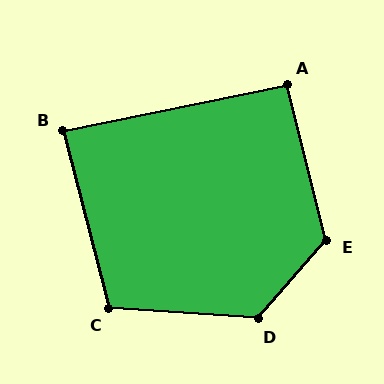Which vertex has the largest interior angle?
D, at approximately 127 degrees.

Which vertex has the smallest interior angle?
B, at approximately 87 degrees.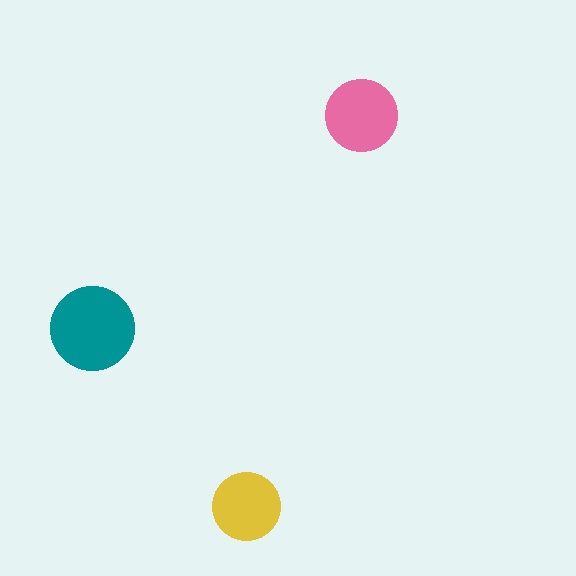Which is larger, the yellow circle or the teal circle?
The teal one.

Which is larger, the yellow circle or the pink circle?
The pink one.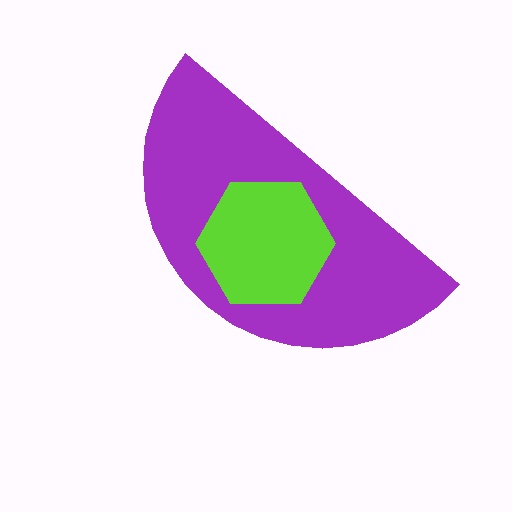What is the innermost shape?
The lime hexagon.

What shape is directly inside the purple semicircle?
The lime hexagon.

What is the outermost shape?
The purple semicircle.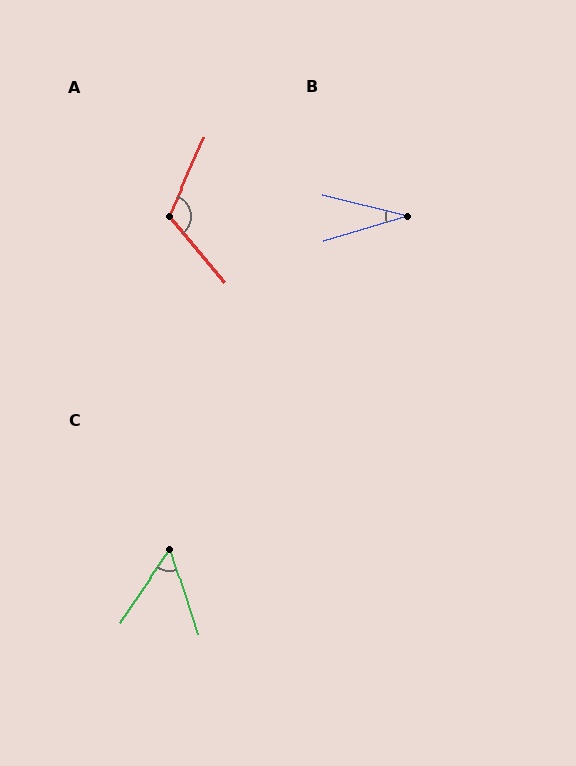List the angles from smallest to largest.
B (31°), C (53°), A (116°).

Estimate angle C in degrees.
Approximately 53 degrees.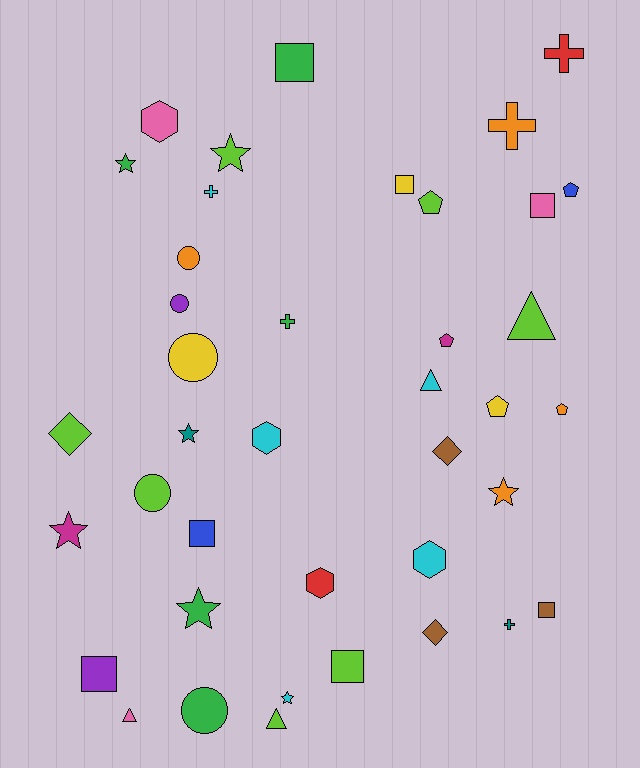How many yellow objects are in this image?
There are 3 yellow objects.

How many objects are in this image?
There are 40 objects.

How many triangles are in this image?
There are 4 triangles.